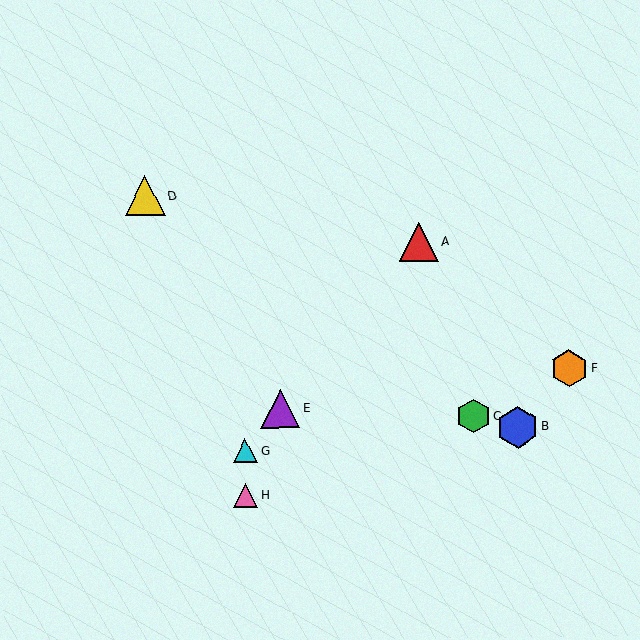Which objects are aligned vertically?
Objects G, H are aligned vertically.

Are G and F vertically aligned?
No, G is at x≈245 and F is at x≈569.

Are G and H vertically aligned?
Yes, both are at x≈245.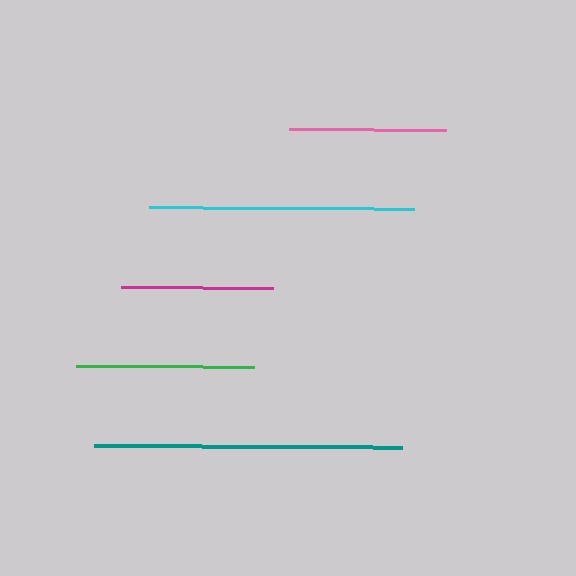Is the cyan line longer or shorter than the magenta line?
The cyan line is longer than the magenta line.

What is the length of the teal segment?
The teal segment is approximately 309 pixels long.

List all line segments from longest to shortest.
From longest to shortest: teal, cyan, green, pink, magenta.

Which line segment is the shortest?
The magenta line is the shortest at approximately 153 pixels.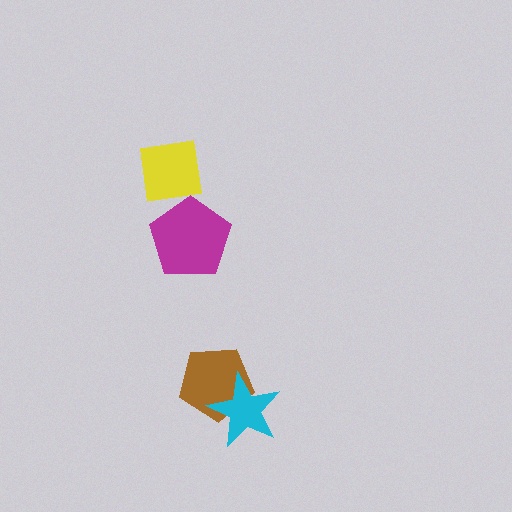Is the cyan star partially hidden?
No, no other shape covers it.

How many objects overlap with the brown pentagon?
1 object overlaps with the brown pentagon.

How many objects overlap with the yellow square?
0 objects overlap with the yellow square.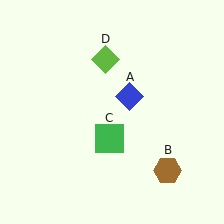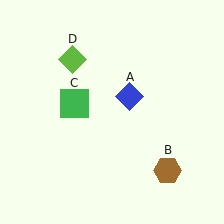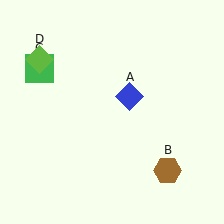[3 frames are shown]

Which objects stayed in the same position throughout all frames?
Blue diamond (object A) and brown hexagon (object B) remained stationary.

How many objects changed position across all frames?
2 objects changed position: green square (object C), lime diamond (object D).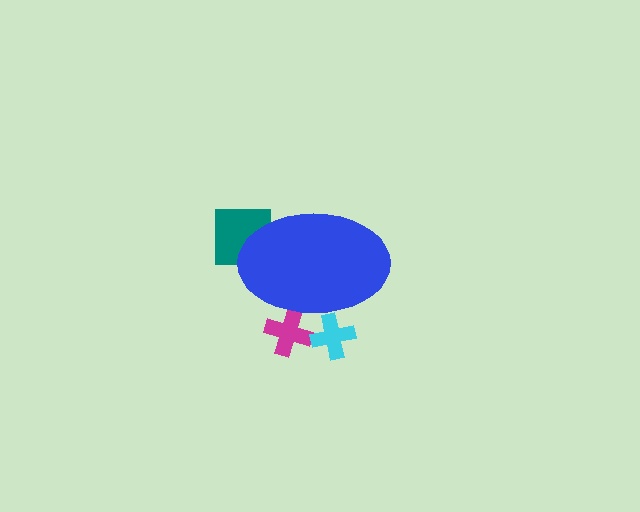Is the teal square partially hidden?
Yes, the teal square is partially hidden behind the blue ellipse.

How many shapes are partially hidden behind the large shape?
3 shapes are partially hidden.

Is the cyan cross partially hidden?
Yes, the cyan cross is partially hidden behind the blue ellipse.